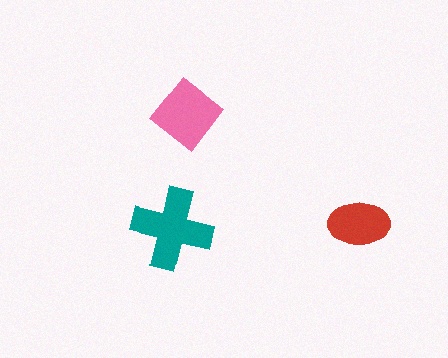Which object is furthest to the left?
The teal cross is leftmost.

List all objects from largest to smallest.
The teal cross, the pink diamond, the red ellipse.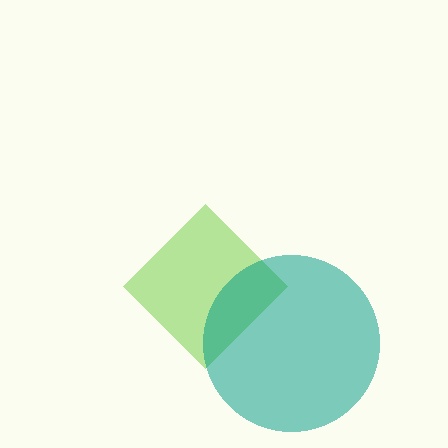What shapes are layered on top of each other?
The layered shapes are: a lime diamond, a teal circle.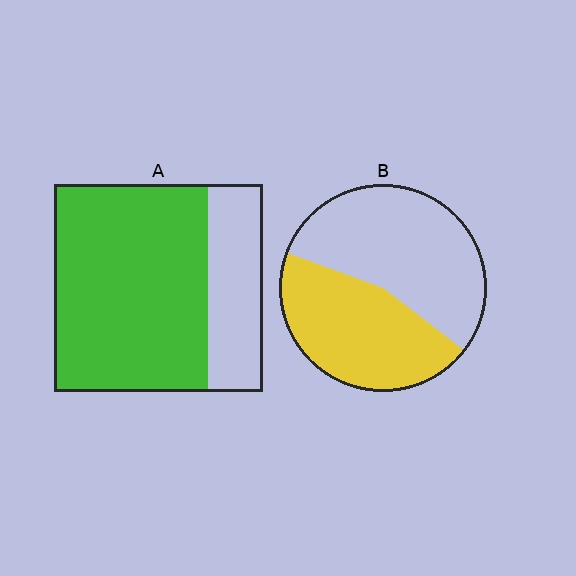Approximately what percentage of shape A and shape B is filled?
A is approximately 75% and B is approximately 45%.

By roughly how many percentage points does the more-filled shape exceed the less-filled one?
By roughly 30 percentage points (A over B).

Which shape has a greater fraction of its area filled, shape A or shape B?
Shape A.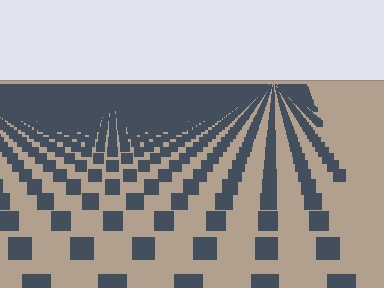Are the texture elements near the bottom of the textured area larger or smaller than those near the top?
Larger. Near the bottom, elements are closer to the viewer and appear at a bigger on-screen size.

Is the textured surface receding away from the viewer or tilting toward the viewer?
The surface is receding away from the viewer. Texture elements get smaller and denser toward the top.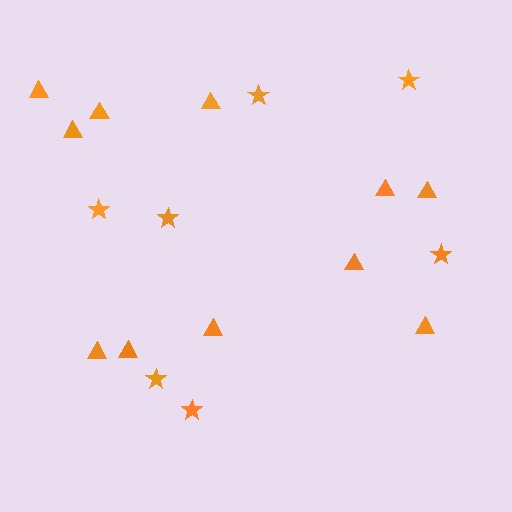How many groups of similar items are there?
There are 2 groups: one group of triangles (11) and one group of stars (7).